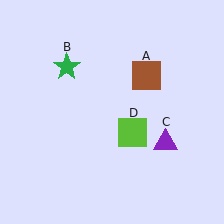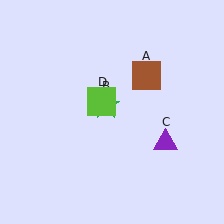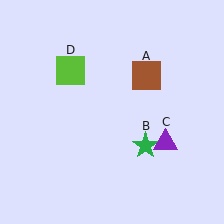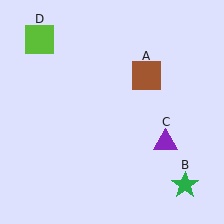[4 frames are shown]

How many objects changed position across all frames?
2 objects changed position: green star (object B), lime square (object D).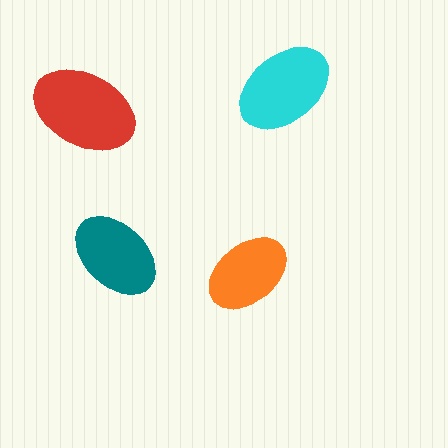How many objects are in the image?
There are 4 objects in the image.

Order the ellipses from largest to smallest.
the red one, the cyan one, the teal one, the orange one.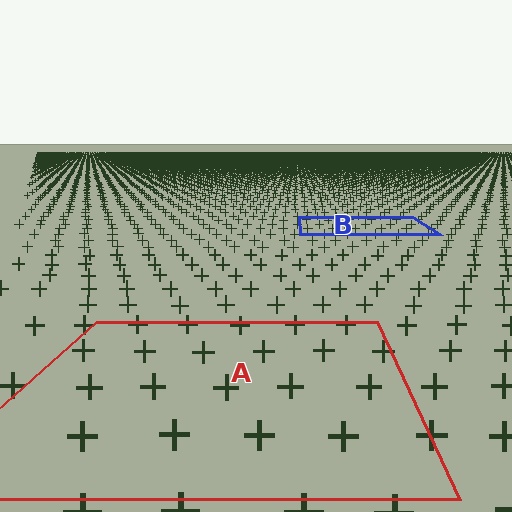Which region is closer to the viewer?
Region A is closer. The texture elements there are larger and more spread out.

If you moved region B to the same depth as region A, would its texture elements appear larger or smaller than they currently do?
They would appear larger. At a closer depth, the same texture elements are projected at a bigger on-screen size.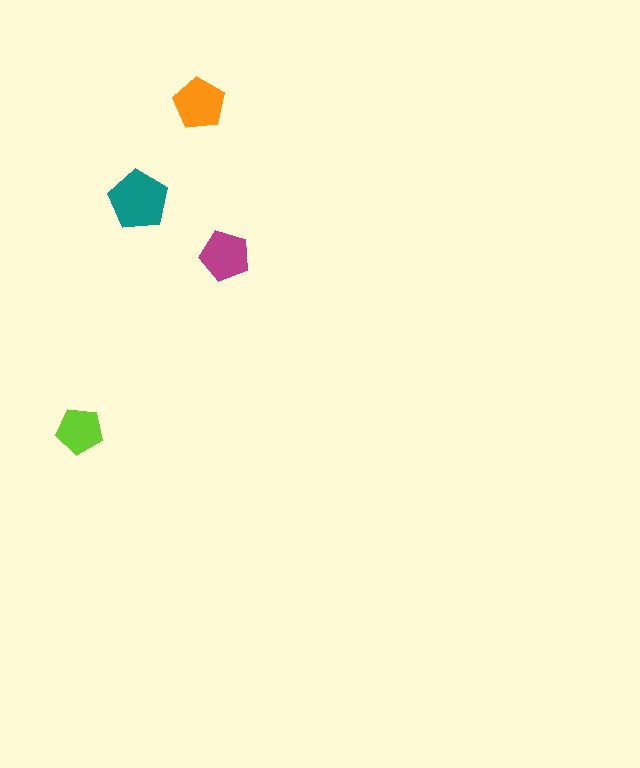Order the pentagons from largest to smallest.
the teal one, the orange one, the magenta one, the lime one.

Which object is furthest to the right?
The magenta pentagon is rightmost.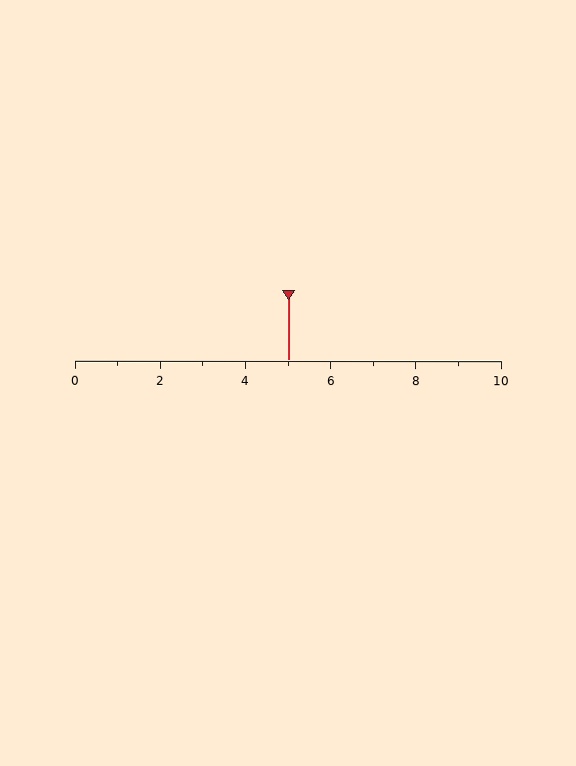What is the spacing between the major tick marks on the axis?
The major ticks are spaced 2 apart.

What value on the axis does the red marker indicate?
The marker indicates approximately 5.